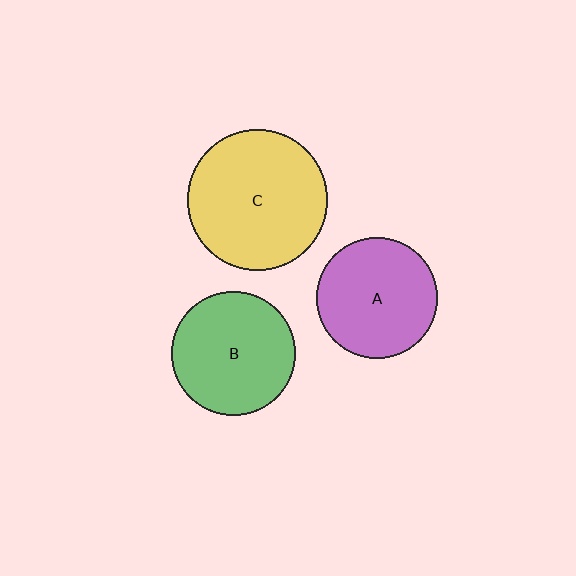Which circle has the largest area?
Circle C (yellow).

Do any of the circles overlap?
No, none of the circles overlap.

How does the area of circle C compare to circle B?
Approximately 1.3 times.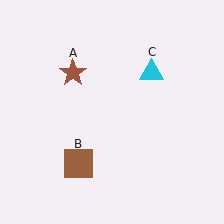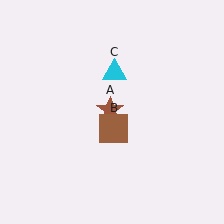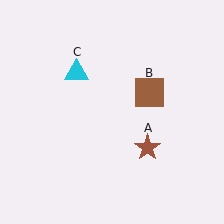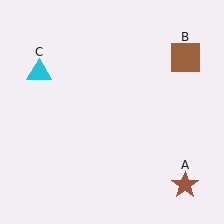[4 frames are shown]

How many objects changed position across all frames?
3 objects changed position: brown star (object A), brown square (object B), cyan triangle (object C).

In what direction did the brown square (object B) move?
The brown square (object B) moved up and to the right.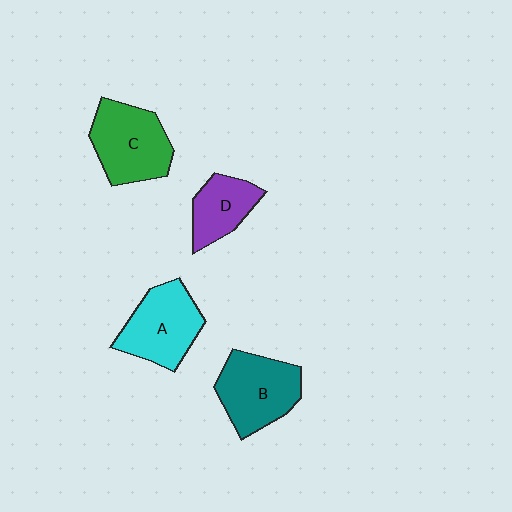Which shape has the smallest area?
Shape D (purple).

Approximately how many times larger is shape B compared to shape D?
Approximately 1.5 times.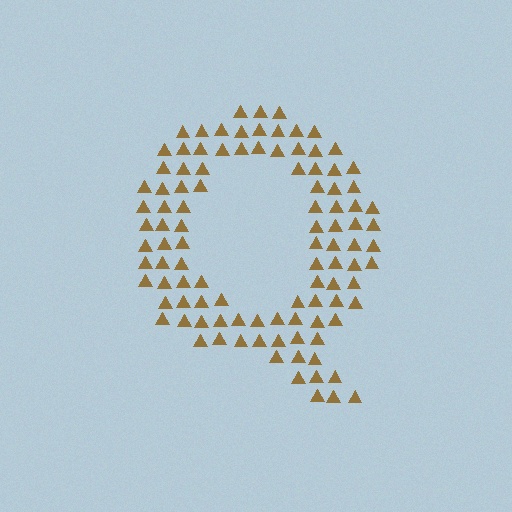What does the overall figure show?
The overall figure shows the letter Q.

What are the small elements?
The small elements are triangles.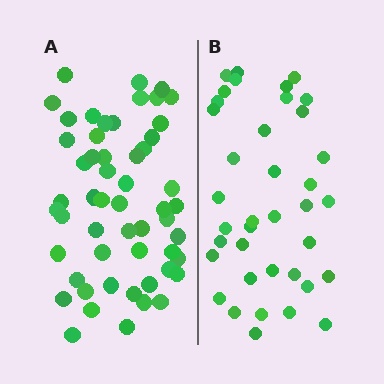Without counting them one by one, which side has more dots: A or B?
Region A (the left region) has more dots.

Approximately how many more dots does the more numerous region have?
Region A has approximately 15 more dots than region B.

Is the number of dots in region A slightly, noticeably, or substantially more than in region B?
Region A has noticeably more, but not dramatically so. The ratio is roughly 1.4 to 1.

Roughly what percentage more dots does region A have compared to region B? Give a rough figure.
About 40% more.